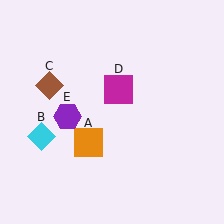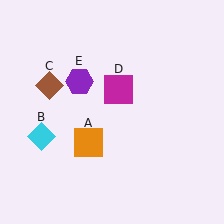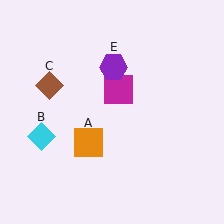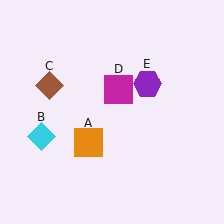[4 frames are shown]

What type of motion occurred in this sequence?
The purple hexagon (object E) rotated clockwise around the center of the scene.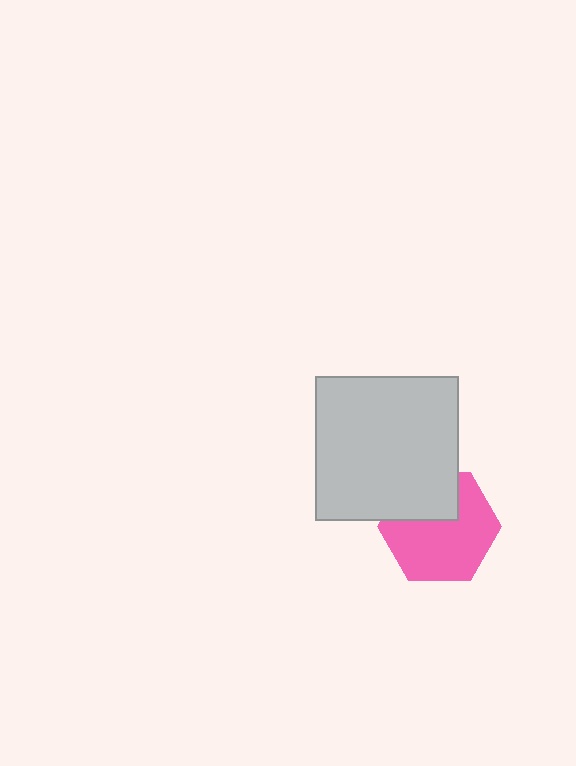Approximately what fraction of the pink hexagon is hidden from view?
Roughly 32% of the pink hexagon is hidden behind the light gray square.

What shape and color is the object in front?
The object in front is a light gray square.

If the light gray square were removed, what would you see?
You would see the complete pink hexagon.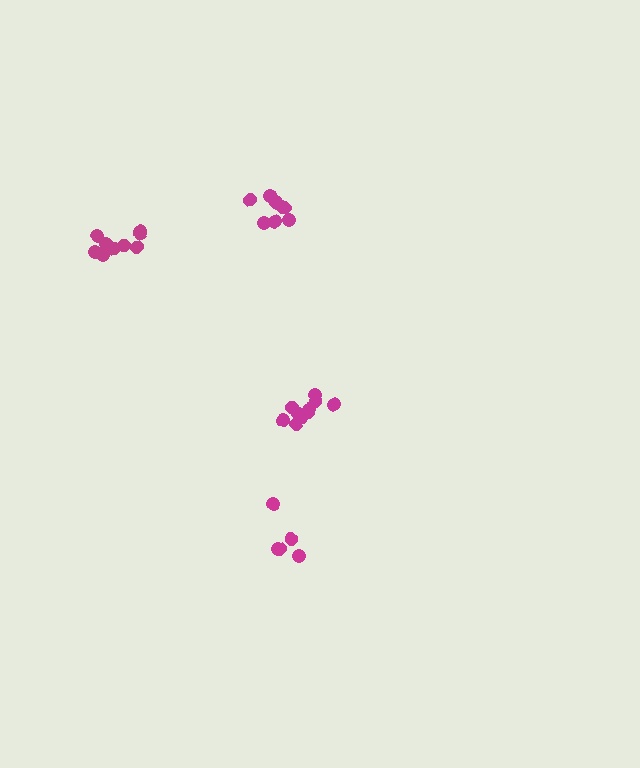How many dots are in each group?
Group 1: 8 dots, Group 2: 9 dots, Group 3: 5 dots, Group 4: 10 dots (32 total).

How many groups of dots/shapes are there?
There are 4 groups.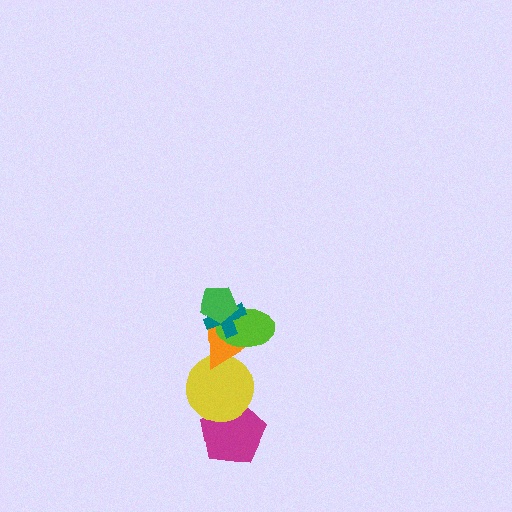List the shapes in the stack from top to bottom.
From top to bottom: the green pentagon, the teal cross, the lime ellipse, the orange triangle, the yellow circle, the magenta pentagon.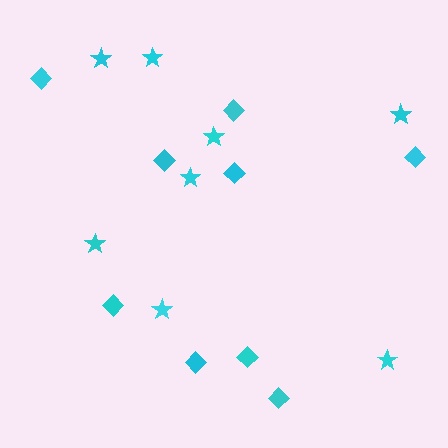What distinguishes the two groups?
There are 2 groups: one group of diamonds (9) and one group of stars (8).